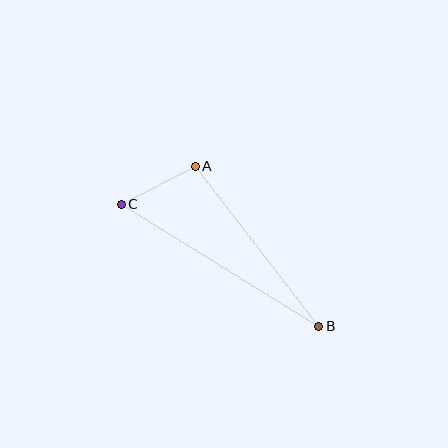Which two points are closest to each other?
Points A and C are closest to each other.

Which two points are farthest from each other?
Points B and C are farthest from each other.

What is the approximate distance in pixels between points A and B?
The distance between A and B is approximately 202 pixels.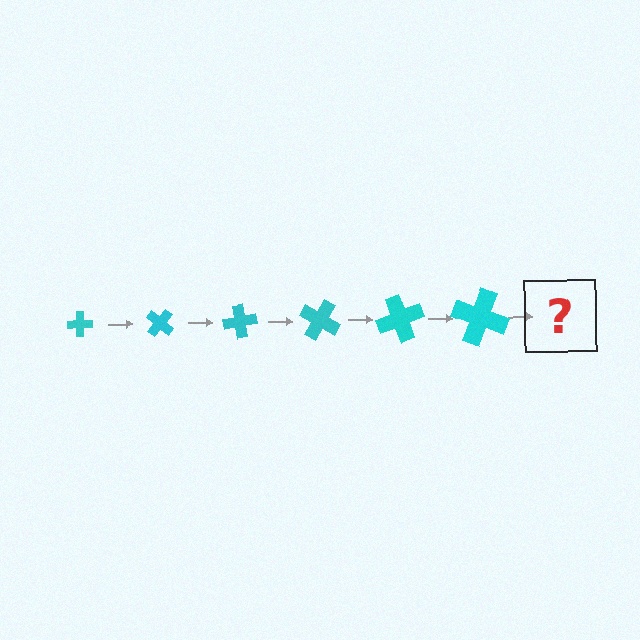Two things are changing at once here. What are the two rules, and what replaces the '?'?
The two rules are that the cross grows larger each step and it rotates 40 degrees each step. The '?' should be a cross, larger than the previous one and rotated 240 degrees from the start.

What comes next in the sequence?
The next element should be a cross, larger than the previous one and rotated 240 degrees from the start.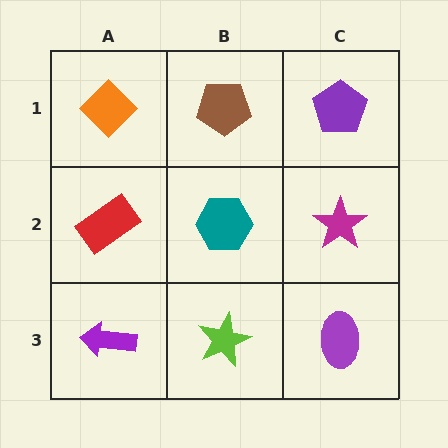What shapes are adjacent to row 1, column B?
A teal hexagon (row 2, column B), an orange diamond (row 1, column A), a purple pentagon (row 1, column C).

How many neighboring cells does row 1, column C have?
2.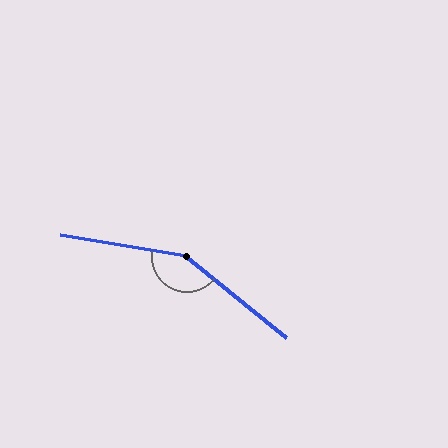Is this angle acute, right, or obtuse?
It is obtuse.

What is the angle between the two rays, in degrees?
Approximately 151 degrees.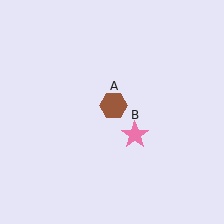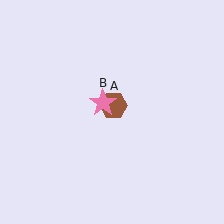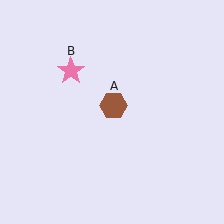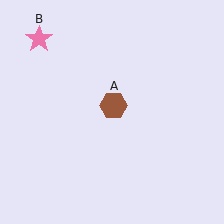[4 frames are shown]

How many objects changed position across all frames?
1 object changed position: pink star (object B).